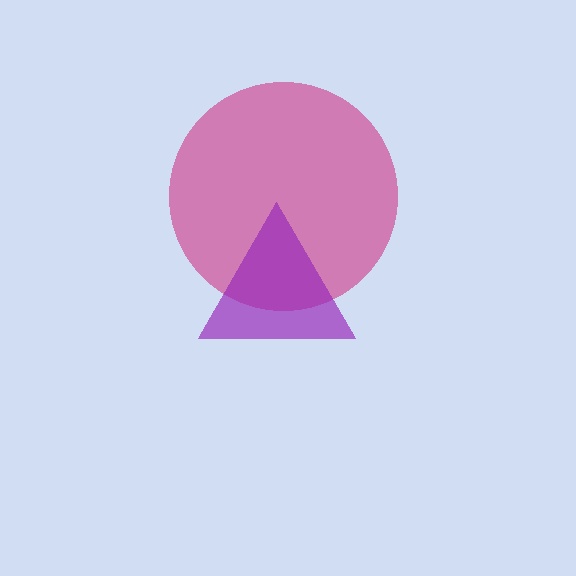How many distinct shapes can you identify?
There are 2 distinct shapes: a magenta circle, a purple triangle.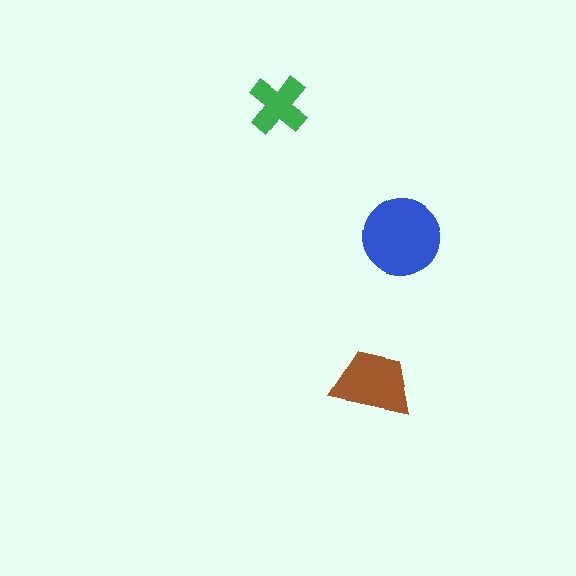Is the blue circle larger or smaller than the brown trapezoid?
Larger.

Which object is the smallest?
The green cross.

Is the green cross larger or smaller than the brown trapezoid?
Smaller.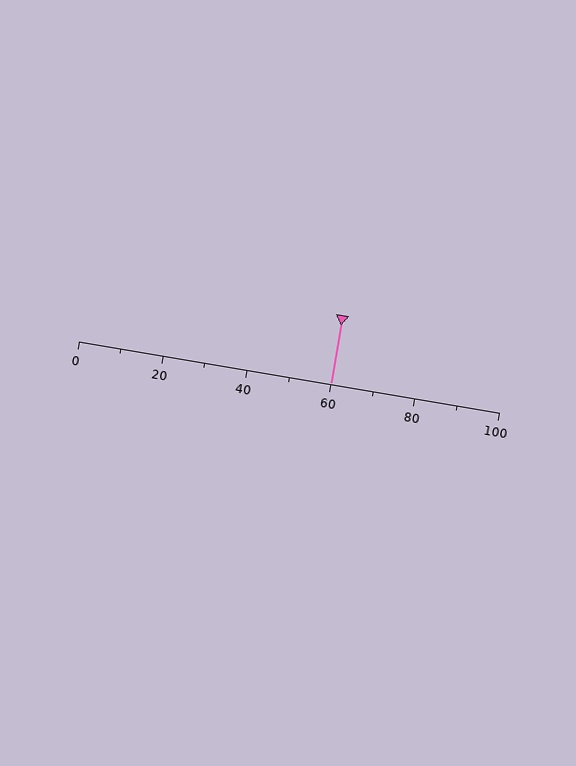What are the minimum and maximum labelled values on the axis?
The axis runs from 0 to 100.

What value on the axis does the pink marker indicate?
The marker indicates approximately 60.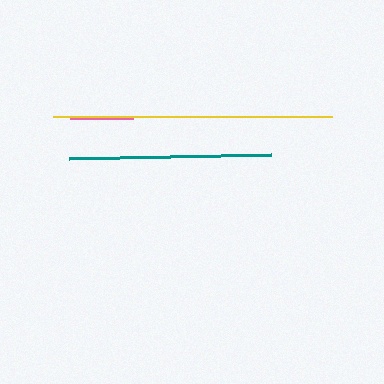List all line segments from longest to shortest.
From longest to shortest: yellow, teal, pink.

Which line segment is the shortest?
The pink line is the shortest at approximately 63 pixels.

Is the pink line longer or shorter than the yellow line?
The yellow line is longer than the pink line.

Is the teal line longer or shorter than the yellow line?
The yellow line is longer than the teal line.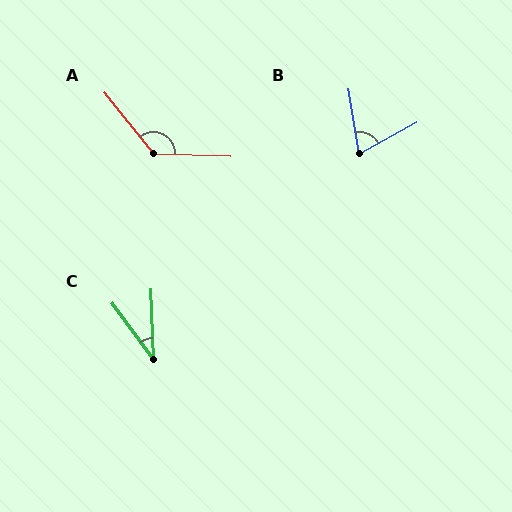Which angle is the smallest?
C, at approximately 35 degrees.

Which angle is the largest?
A, at approximately 130 degrees.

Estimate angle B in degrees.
Approximately 70 degrees.